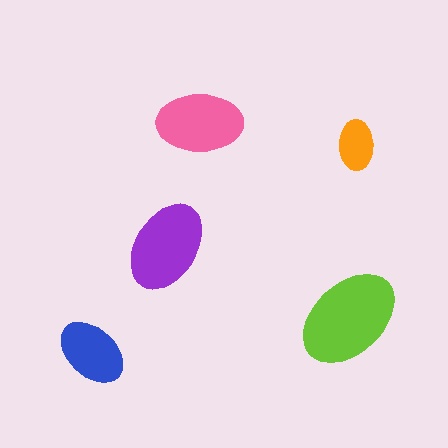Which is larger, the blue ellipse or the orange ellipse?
The blue one.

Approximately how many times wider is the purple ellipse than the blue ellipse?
About 1.5 times wider.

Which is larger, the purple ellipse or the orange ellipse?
The purple one.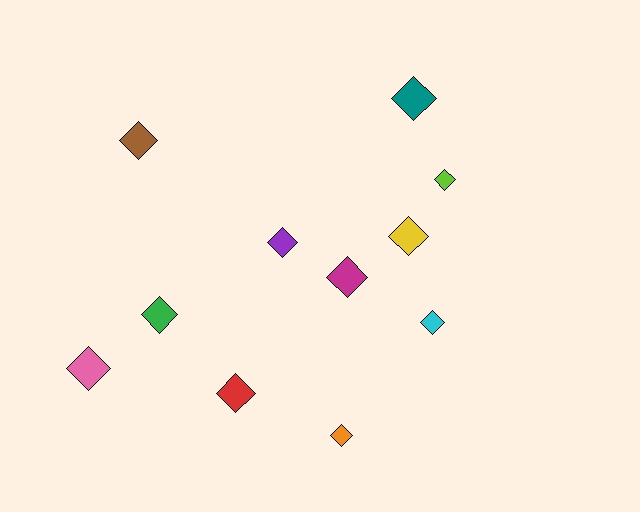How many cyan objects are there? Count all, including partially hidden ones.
There is 1 cyan object.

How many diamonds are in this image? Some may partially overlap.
There are 11 diamonds.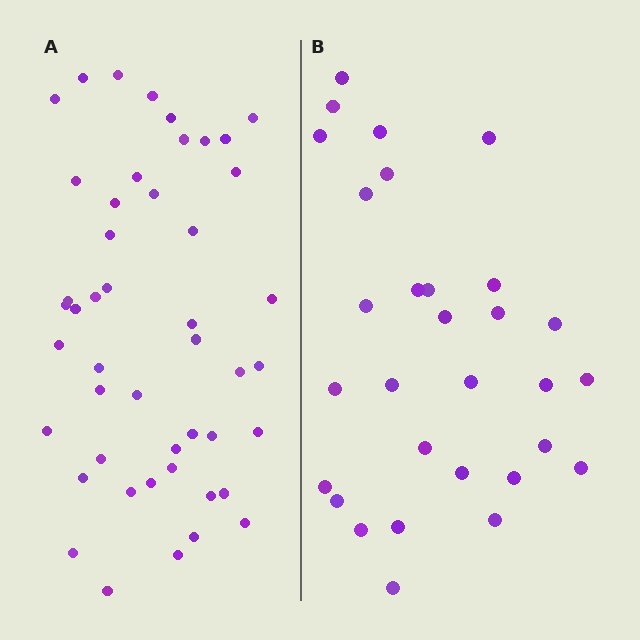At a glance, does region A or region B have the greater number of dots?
Region A (the left region) has more dots.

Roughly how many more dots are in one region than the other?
Region A has approximately 15 more dots than region B.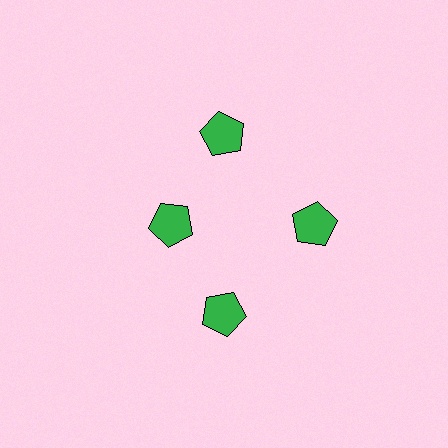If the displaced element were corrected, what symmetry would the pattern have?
It would have 4-fold rotational symmetry — the pattern would map onto itself every 90 degrees.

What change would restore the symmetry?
The symmetry would be restored by moving it outward, back onto the ring so that all 4 pentagons sit at equal angles and equal distance from the center.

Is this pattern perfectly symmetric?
No. The 4 green pentagons are arranged in a ring, but one element near the 9 o'clock position is pulled inward toward the center, breaking the 4-fold rotational symmetry.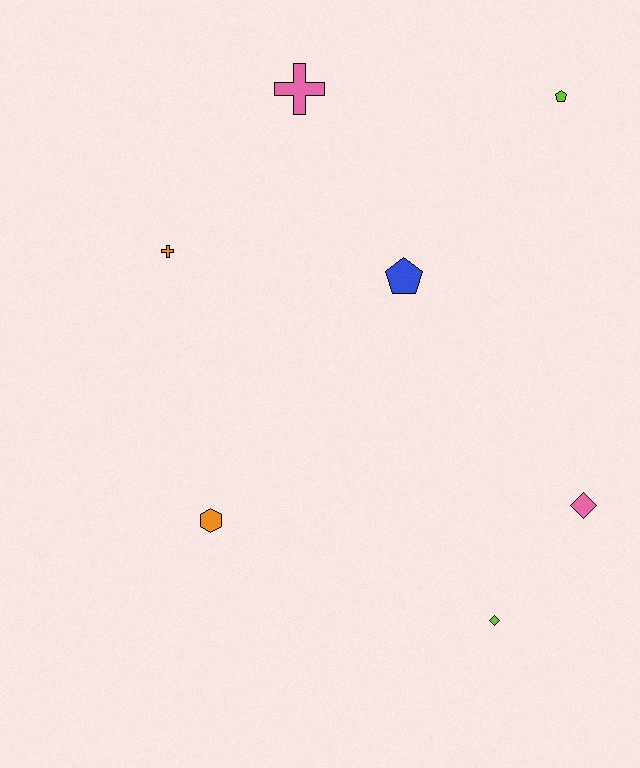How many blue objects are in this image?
There is 1 blue object.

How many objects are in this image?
There are 7 objects.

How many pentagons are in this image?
There are 2 pentagons.